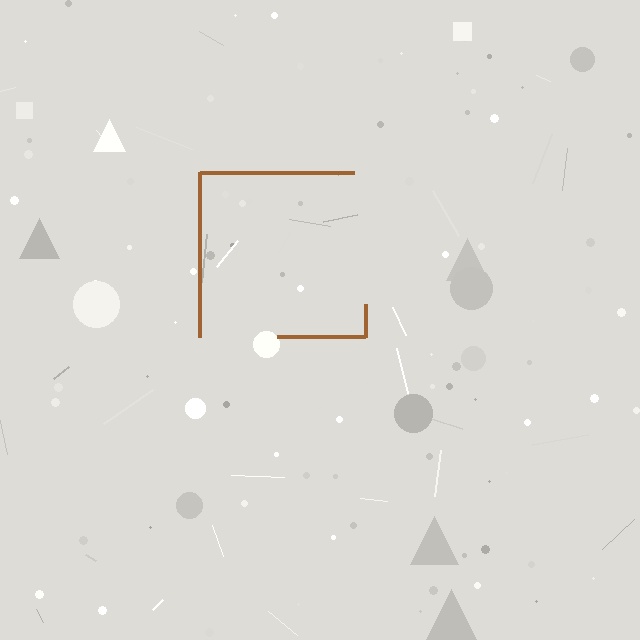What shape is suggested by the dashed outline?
The dashed outline suggests a square.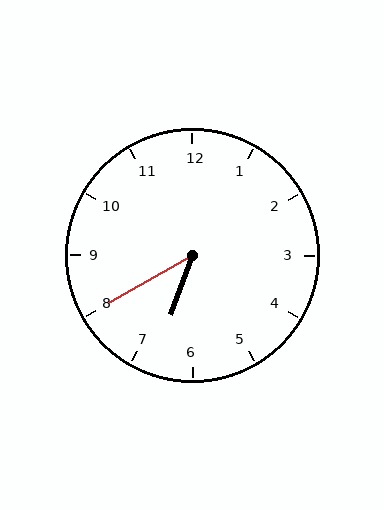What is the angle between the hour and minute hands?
Approximately 40 degrees.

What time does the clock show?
6:40.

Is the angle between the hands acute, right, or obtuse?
It is acute.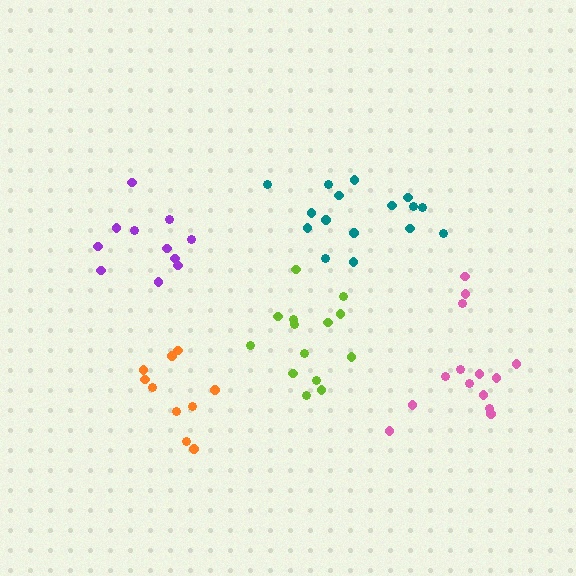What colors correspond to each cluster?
The clusters are colored: orange, teal, pink, lime, purple.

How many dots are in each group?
Group 1: 10 dots, Group 2: 16 dots, Group 3: 14 dots, Group 4: 14 dots, Group 5: 11 dots (65 total).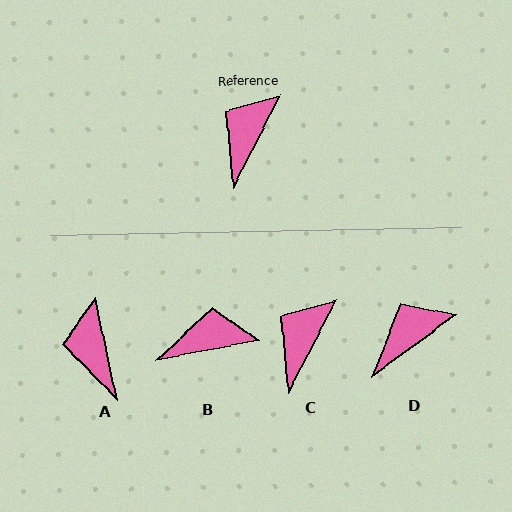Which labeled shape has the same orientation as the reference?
C.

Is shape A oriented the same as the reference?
No, it is off by about 39 degrees.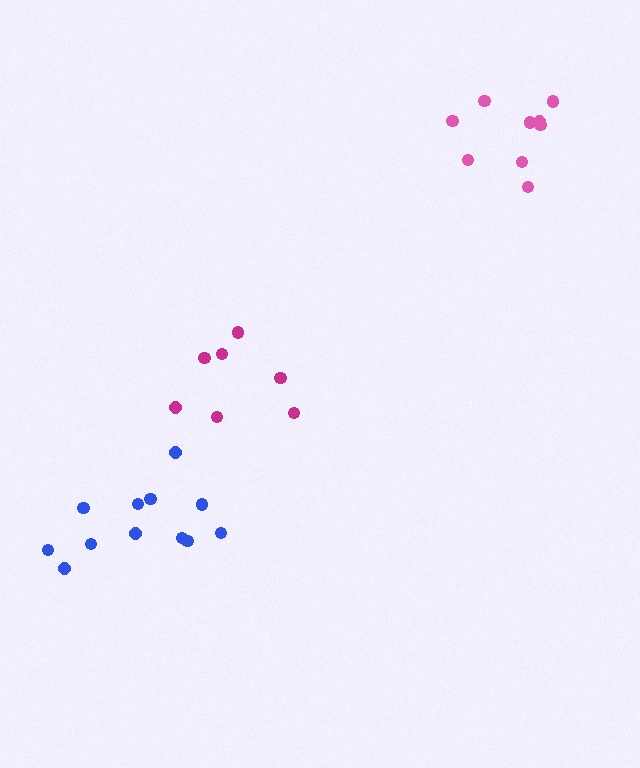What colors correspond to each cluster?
The clusters are colored: pink, magenta, blue.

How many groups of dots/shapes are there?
There are 3 groups.